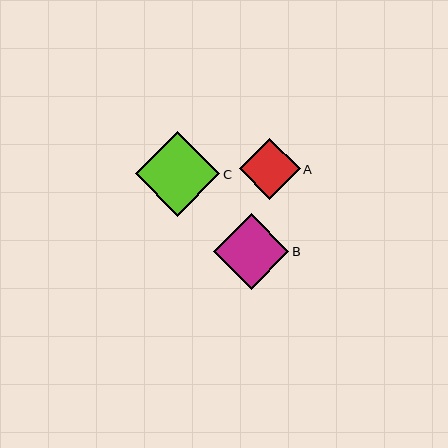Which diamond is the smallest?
Diamond A is the smallest with a size of approximately 60 pixels.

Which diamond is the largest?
Diamond C is the largest with a size of approximately 85 pixels.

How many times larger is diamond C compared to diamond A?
Diamond C is approximately 1.4 times the size of diamond A.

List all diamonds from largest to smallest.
From largest to smallest: C, B, A.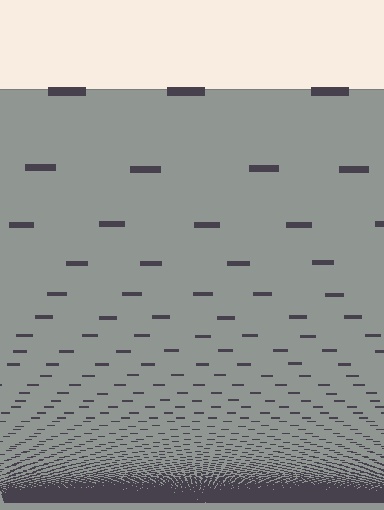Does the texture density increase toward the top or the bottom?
Density increases toward the bottom.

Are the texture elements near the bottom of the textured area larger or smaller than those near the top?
Smaller. The gradient is inverted — elements near the bottom are smaller and denser.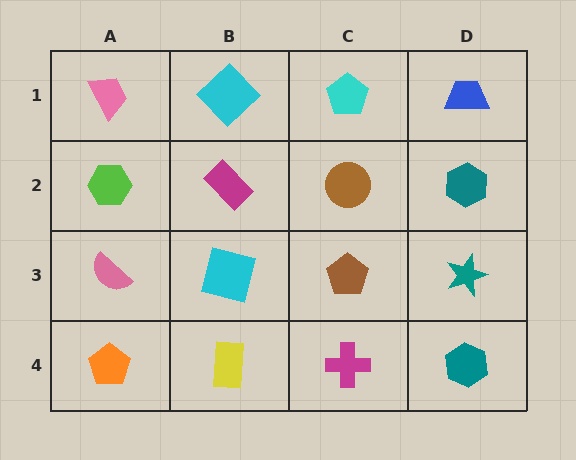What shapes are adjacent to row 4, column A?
A pink semicircle (row 3, column A), a yellow rectangle (row 4, column B).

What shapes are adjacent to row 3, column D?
A teal hexagon (row 2, column D), a teal hexagon (row 4, column D), a brown pentagon (row 3, column C).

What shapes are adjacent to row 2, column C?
A cyan pentagon (row 1, column C), a brown pentagon (row 3, column C), a magenta rectangle (row 2, column B), a teal hexagon (row 2, column D).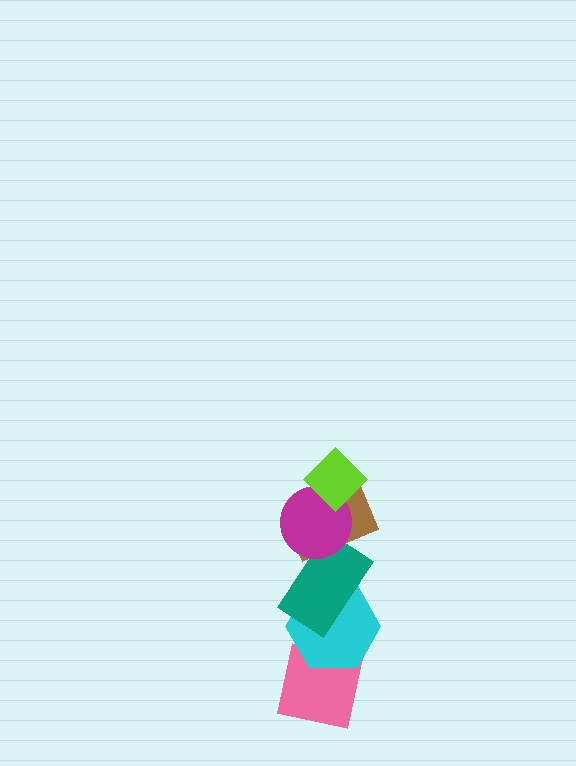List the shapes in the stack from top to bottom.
From top to bottom: the lime diamond, the magenta circle, the brown rectangle, the teal rectangle, the cyan hexagon, the pink square.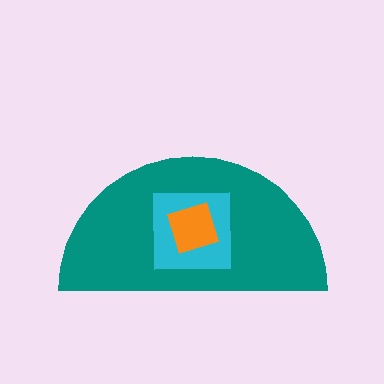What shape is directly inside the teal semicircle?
The cyan square.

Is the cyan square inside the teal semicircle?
Yes.